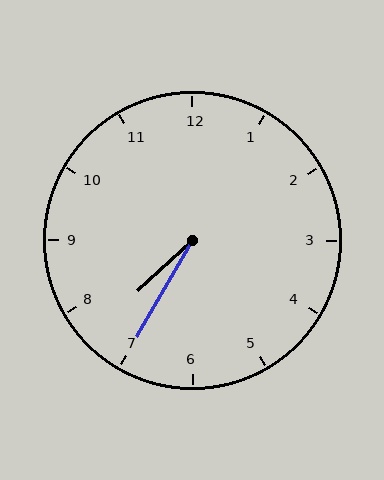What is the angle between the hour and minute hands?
Approximately 18 degrees.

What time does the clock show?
7:35.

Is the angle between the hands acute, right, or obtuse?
It is acute.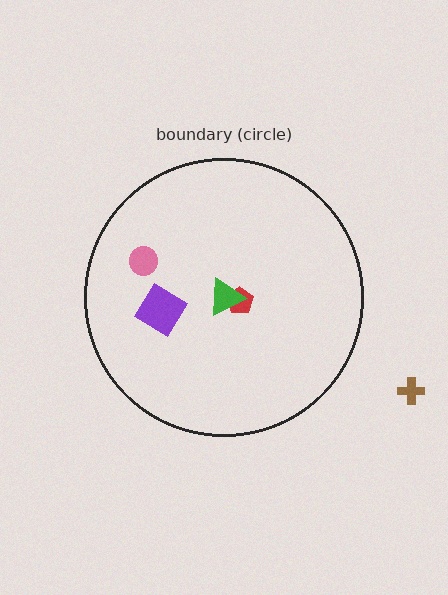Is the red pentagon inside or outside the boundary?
Inside.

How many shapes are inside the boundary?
4 inside, 1 outside.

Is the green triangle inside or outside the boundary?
Inside.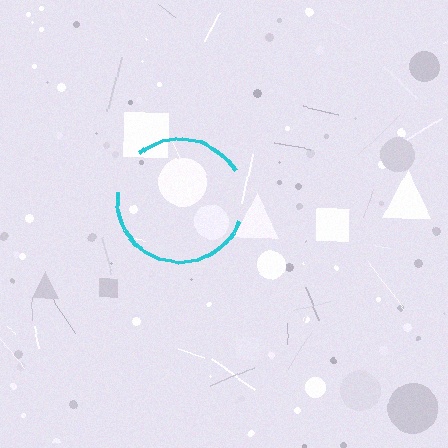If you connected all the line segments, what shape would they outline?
They would outline a circle.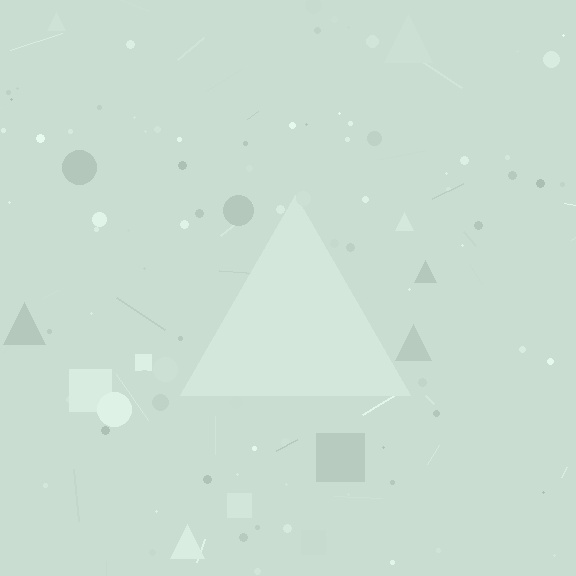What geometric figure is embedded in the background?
A triangle is embedded in the background.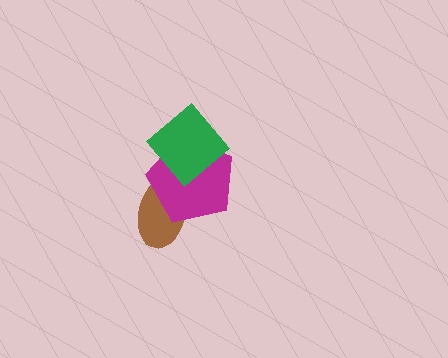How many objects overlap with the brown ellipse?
1 object overlaps with the brown ellipse.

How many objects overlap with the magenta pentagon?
2 objects overlap with the magenta pentagon.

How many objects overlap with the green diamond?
1 object overlaps with the green diamond.